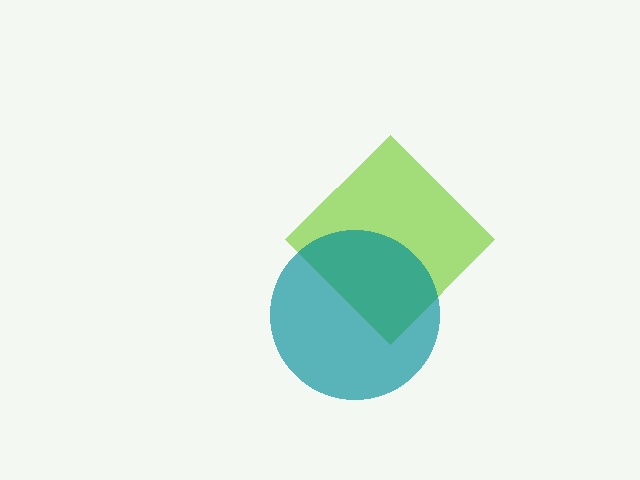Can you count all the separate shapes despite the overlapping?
Yes, there are 2 separate shapes.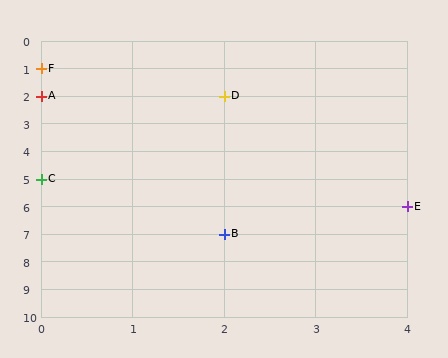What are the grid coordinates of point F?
Point F is at grid coordinates (0, 1).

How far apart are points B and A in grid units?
Points B and A are 2 columns and 5 rows apart (about 5.4 grid units diagonally).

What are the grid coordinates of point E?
Point E is at grid coordinates (4, 6).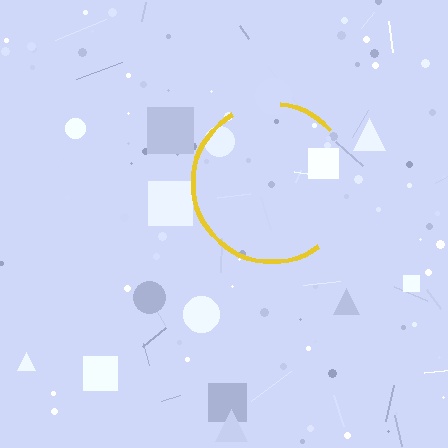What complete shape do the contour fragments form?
The contour fragments form a circle.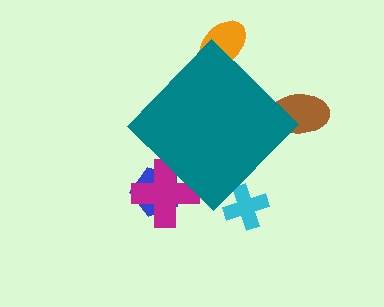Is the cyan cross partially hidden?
Yes, the cyan cross is partially hidden behind the teal diamond.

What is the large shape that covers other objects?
A teal diamond.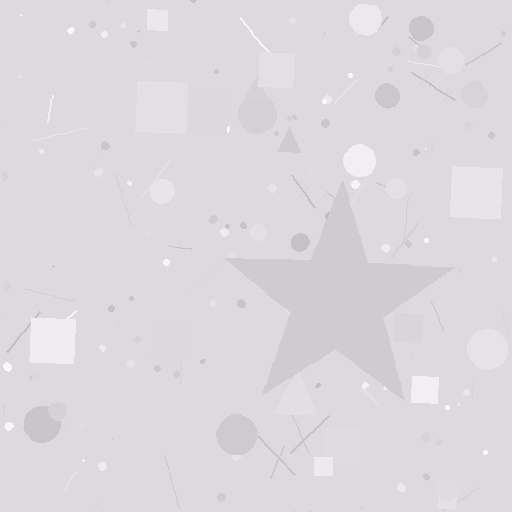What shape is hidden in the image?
A star is hidden in the image.